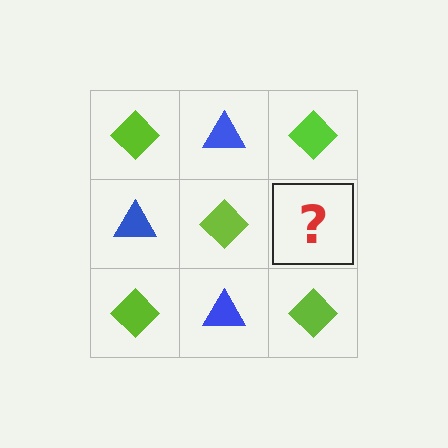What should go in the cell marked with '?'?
The missing cell should contain a blue triangle.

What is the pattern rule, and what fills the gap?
The rule is that it alternates lime diamond and blue triangle in a checkerboard pattern. The gap should be filled with a blue triangle.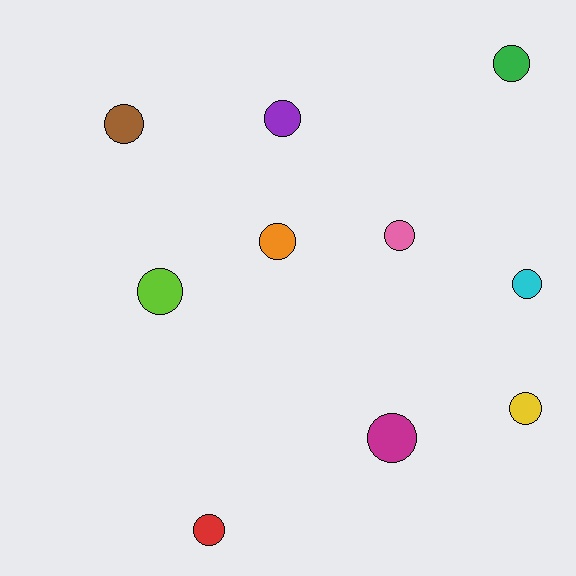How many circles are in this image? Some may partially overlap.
There are 10 circles.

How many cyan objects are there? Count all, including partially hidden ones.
There is 1 cyan object.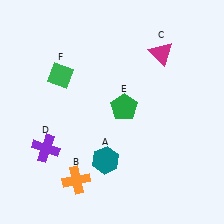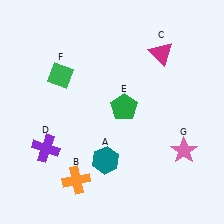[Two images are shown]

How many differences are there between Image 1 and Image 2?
There is 1 difference between the two images.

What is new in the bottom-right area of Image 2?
A pink star (G) was added in the bottom-right area of Image 2.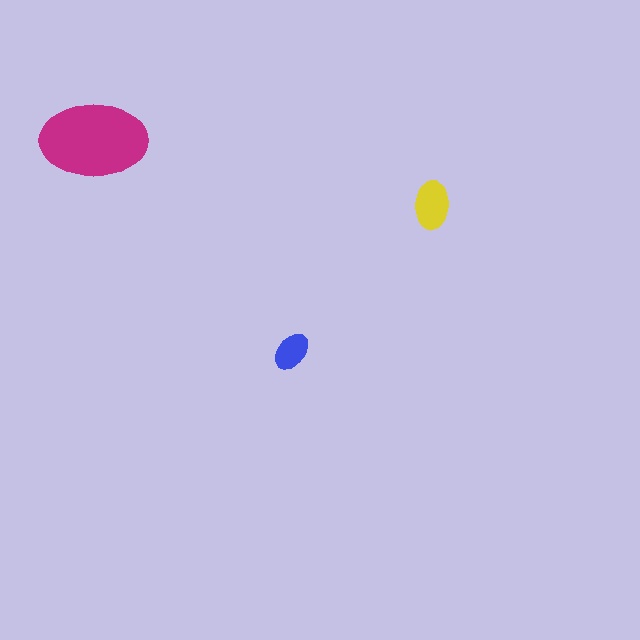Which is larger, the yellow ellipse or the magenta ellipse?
The magenta one.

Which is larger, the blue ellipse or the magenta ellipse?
The magenta one.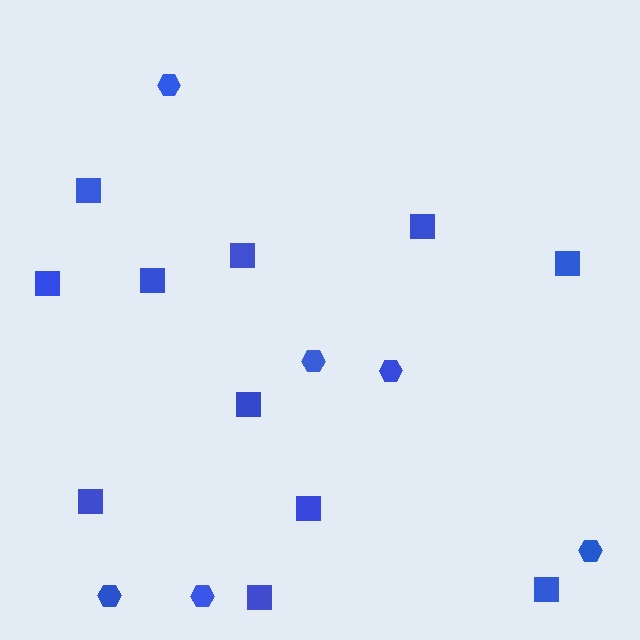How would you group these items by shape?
There are 2 groups: one group of squares (11) and one group of hexagons (6).